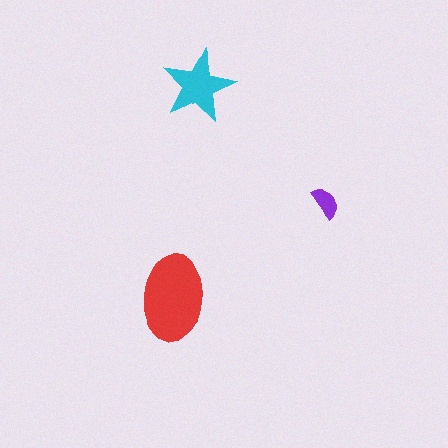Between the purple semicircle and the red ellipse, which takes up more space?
The red ellipse.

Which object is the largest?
The red ellipse.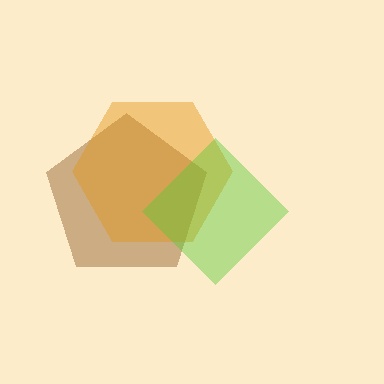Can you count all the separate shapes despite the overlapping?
Yes, there are 3 separate shapes.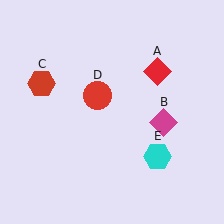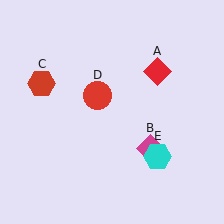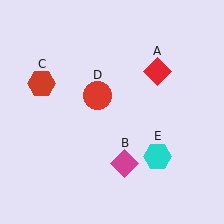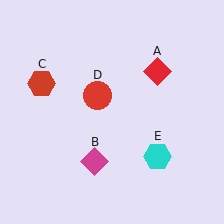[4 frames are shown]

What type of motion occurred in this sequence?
The magenta diamond (object B) rotated clockwise around the center of the scene.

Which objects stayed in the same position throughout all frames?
Red diamond (object A) and red hexagon (object C) and red circle (object D) and cyan hexagon (object E) remained stationary.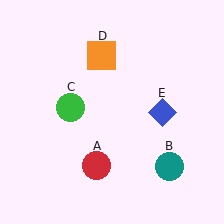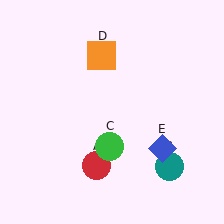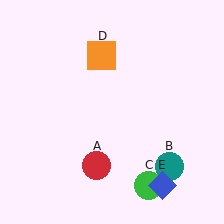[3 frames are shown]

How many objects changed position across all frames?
2 objects changed position: green circle (object C), blue diamond (object E).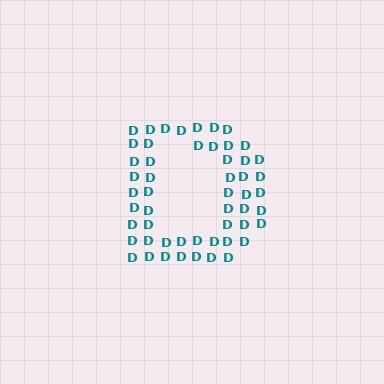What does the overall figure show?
The overall figure shows the letter D.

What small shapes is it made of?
It is made of small letter D's.